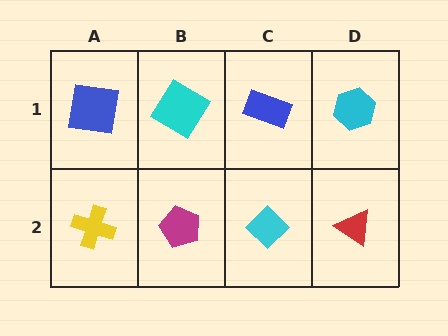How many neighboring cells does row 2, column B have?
3.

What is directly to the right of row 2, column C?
A red triangle.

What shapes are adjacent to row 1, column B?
A magenta pentagon (row 2, column B), a blue square (row 1, column A), a blue rectangle (row 1, column C).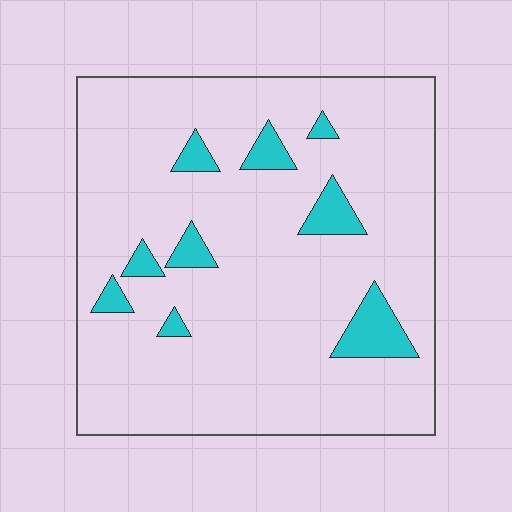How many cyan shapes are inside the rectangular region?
9.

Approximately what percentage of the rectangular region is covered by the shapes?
Approximately 10%.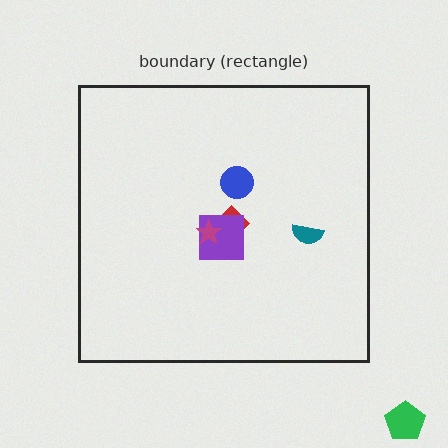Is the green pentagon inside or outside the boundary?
Outside.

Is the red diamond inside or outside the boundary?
Inside.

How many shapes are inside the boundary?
5 inside, 1 outside.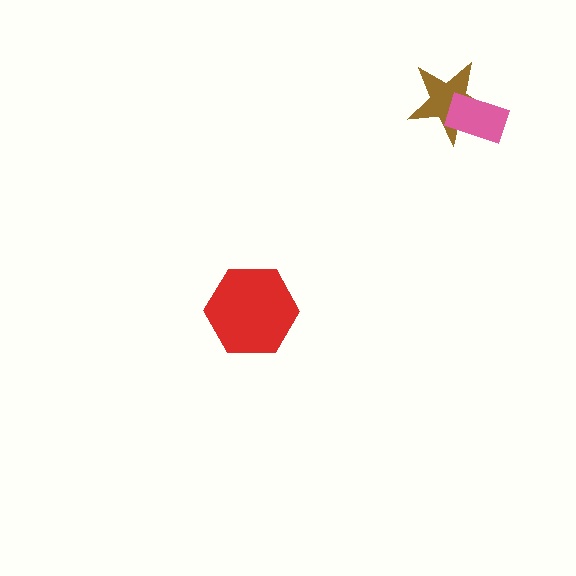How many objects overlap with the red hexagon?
0 objects overlap with the red hexagon.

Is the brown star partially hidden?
Yes, it is partially covered by another shape.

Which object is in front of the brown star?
The pink rectangle is in front of the brown star.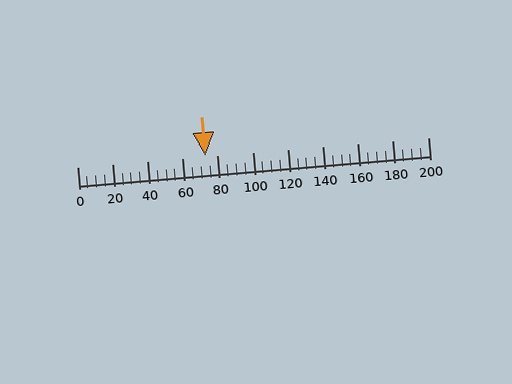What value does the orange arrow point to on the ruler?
The orange arrow points to approximately 73.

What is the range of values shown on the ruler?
The ruler shows values from 0 to 200.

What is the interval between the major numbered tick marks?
The major tick marks are spaced 20 units apart.